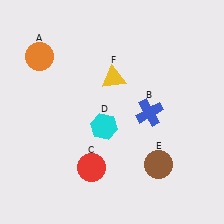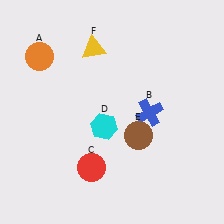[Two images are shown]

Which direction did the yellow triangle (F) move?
The yellow triangle (F) moved up.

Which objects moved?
The objects that moved are: the brown circle (E), the yellow triangle (F).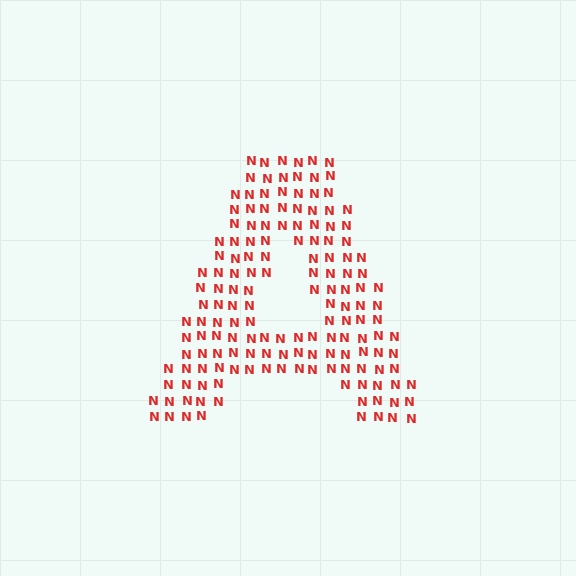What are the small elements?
The small elements are letter N's.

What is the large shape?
The large shape is the letter A.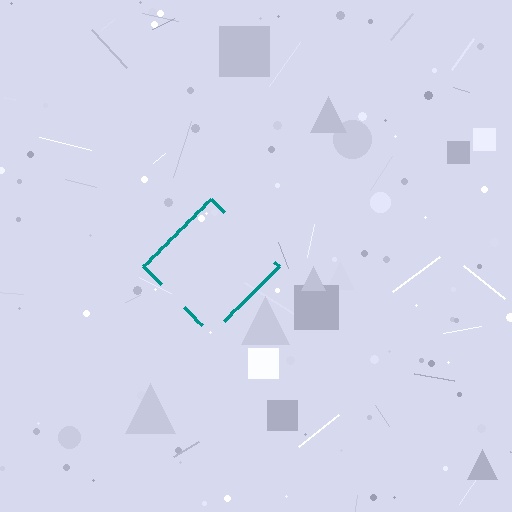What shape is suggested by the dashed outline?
The dashed outline suggests a diamond.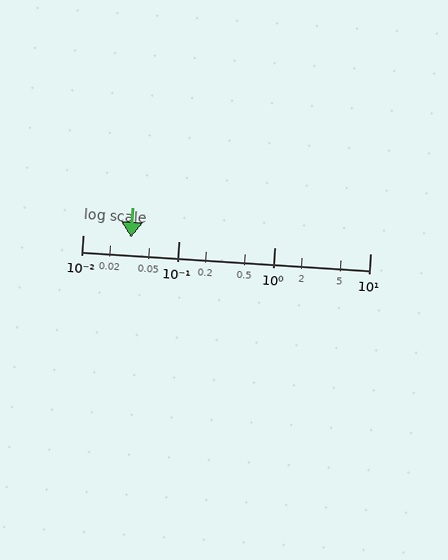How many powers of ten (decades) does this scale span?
The scale spans 3 decades, from 0.01 to 10.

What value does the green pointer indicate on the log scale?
The pointer indicates approximately 0.032.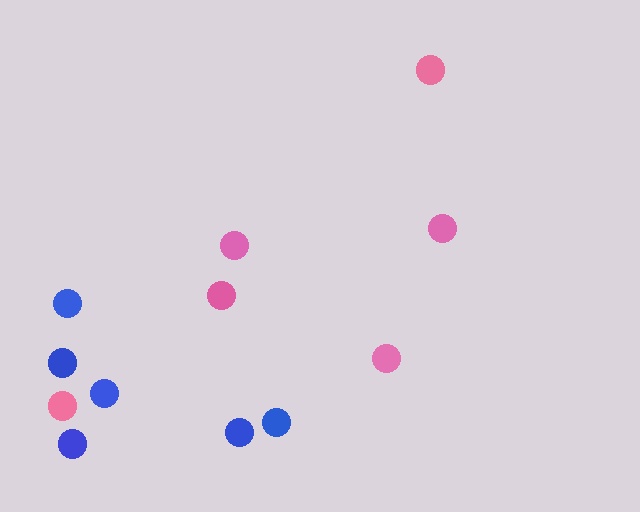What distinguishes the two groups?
There are 2 groups: one group of pink circles (6) and one group of blue circles (6).